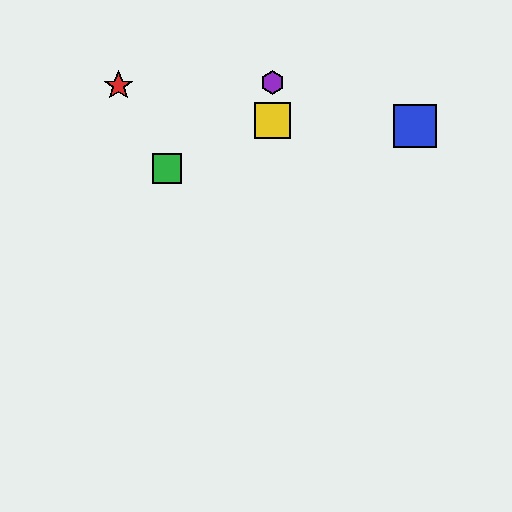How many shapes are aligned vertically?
2 shapes (the yellow square, the purple hexagon) are aligned vertically.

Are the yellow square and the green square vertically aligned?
No, the yellow square is at x≈272 and the green square is at x≈167.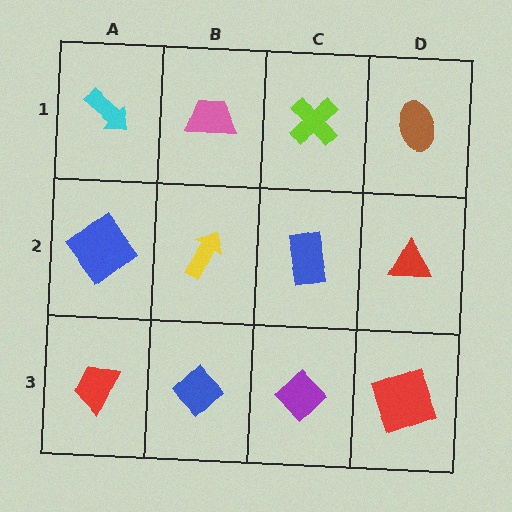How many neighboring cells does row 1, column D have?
2.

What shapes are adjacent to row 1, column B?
A yellow arrow (row 2, column B), a cyan arrow (row 1, column A), a lime cross (row 1, column C).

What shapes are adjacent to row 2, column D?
A brown ellipse (row 1, column D), a red square (row 3, column D), a blue rectangle (row 2, column C).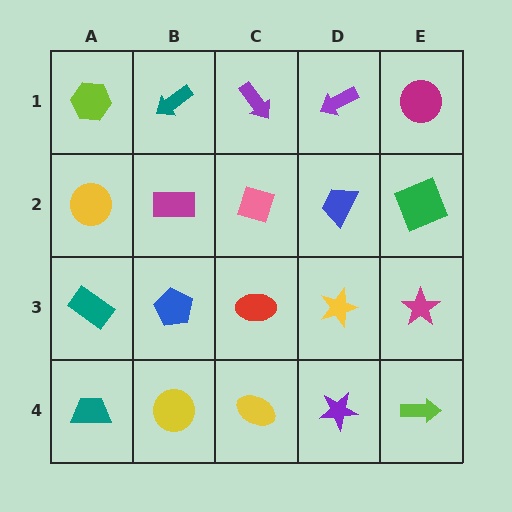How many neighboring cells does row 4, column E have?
2.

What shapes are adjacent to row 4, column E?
A magenta star (row 3, column E), a purple star (row 4, column D).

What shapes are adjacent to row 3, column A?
A yellow circle (row 2, column A), a teal trapezoid (row 4, column A), a blue pentagon (row 3, column B).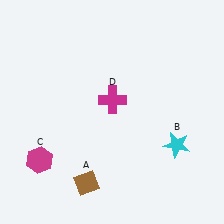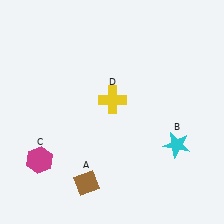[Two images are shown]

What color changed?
The cross (D) changed from magenta in Image 1 to yellow in Image 2.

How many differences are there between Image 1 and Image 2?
There is 1 difference between the two images.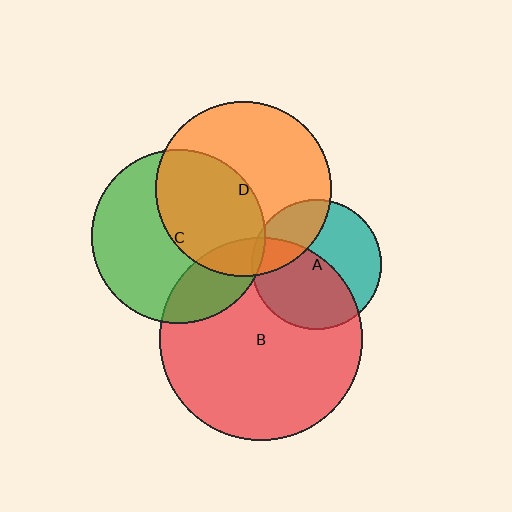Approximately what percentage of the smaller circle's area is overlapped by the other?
Approximately 5%.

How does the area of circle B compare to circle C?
Approximately 1.4 times.